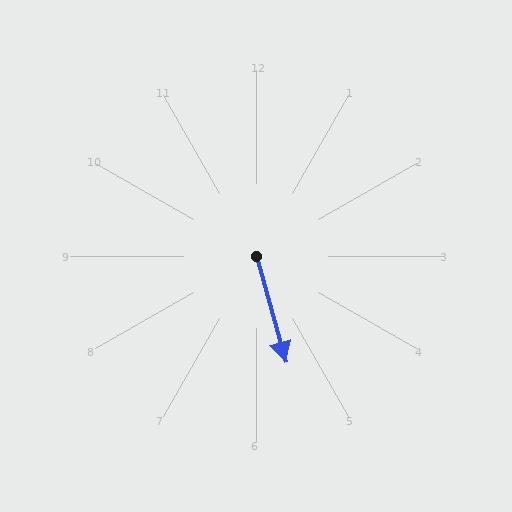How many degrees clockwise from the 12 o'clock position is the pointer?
Approximately 165 degrees.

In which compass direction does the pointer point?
South.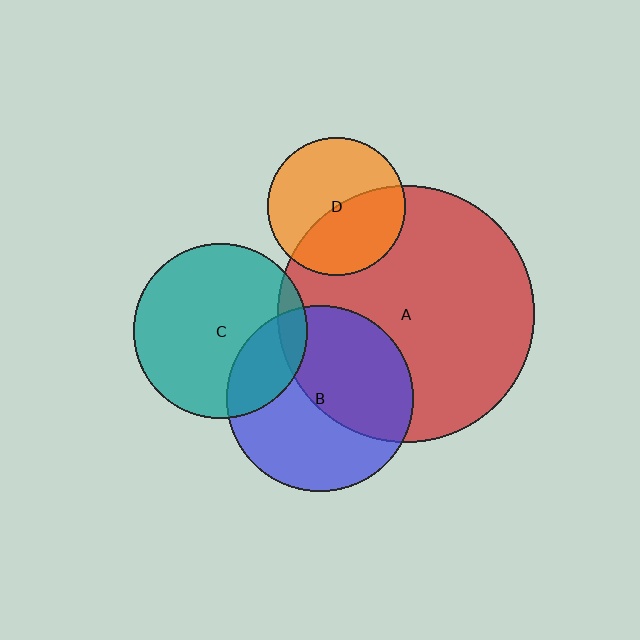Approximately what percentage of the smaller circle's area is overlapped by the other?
Approximately 25%.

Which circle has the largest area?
Circle A (red).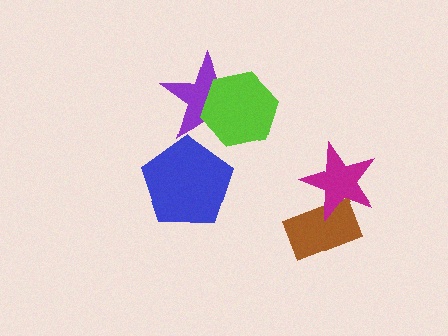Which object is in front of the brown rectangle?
The magenta star is in front of the brown rectangle.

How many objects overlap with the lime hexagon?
1 object overlaps with the lime hexagon.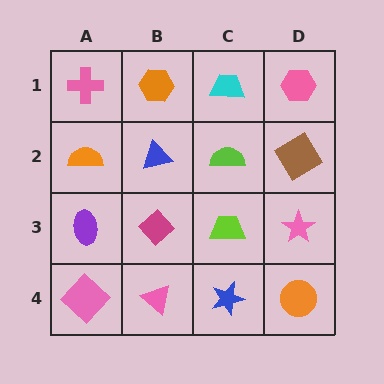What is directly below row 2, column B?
A magenta diamond.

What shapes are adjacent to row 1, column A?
An orange semicircle (row 2, column A), an orange hexagon (row 1, column B).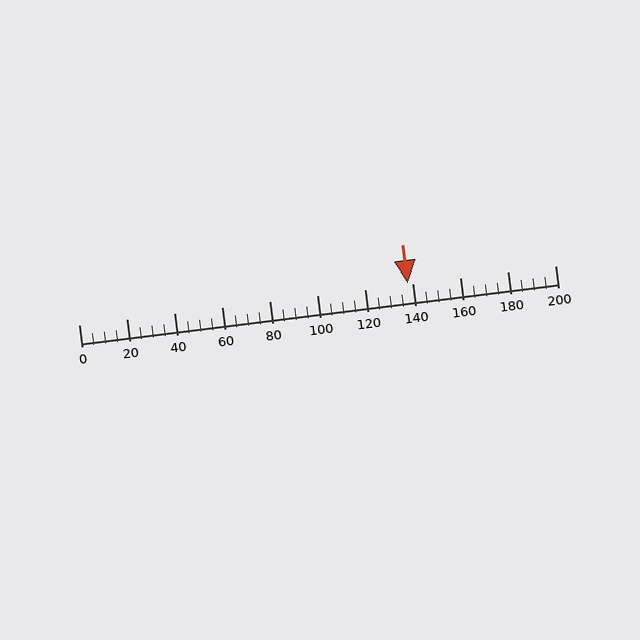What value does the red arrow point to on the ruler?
The red arrow points to approximately 138.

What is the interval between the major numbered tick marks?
The major tick marks are spaced 20 units apart.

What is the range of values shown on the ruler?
The ruler shows values from 0 to 200.